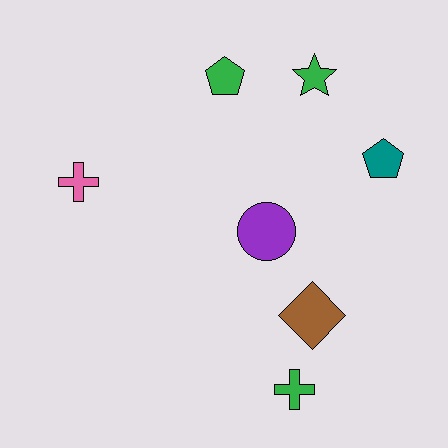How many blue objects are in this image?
There are no blue objects.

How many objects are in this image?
There are 7 objects.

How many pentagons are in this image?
There are 2 pentagons.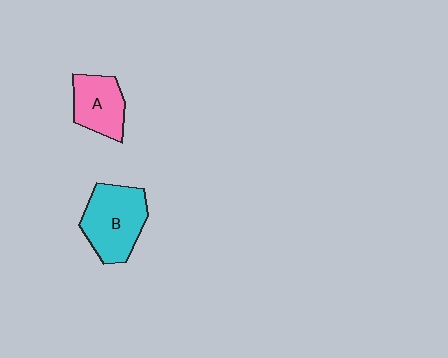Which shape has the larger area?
Shape B (cyan).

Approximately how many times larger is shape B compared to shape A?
Approximately 1.4 times.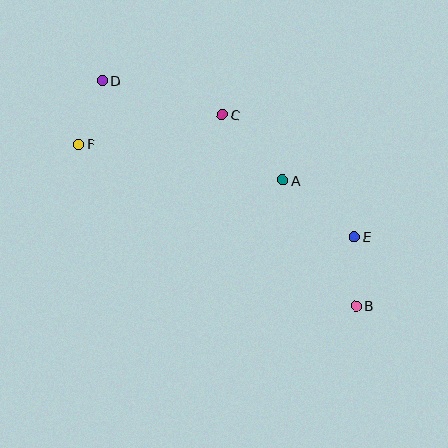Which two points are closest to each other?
Points D and F are closest to each other.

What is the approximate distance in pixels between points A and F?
The distance between A and F is approximately 207 pixels.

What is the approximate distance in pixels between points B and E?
The distance between B and E is approximately 69 pixels.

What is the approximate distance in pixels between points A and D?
The distance between A and D is approximately 206 pixels.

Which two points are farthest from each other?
Points B and D are farthest from each other.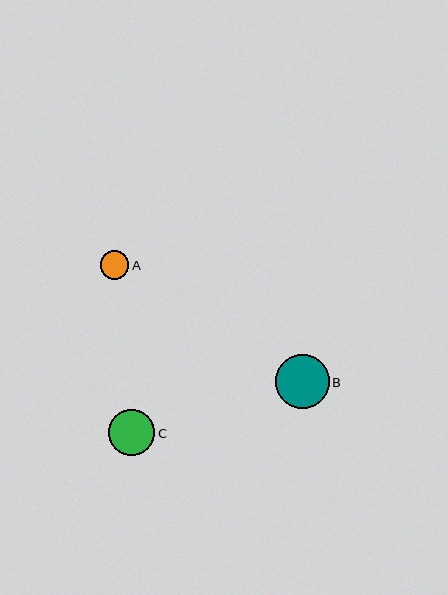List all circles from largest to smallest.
From largest to smallest: B, C, A.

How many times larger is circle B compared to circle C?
Circle B is approximately 1.2 times the size of circle C.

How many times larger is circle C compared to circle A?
Circle C is approximately 1.6 times the size of circle A.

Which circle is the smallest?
Circle A is the smallest with a size of approximately 29 pixels.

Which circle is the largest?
Circle B is the largest with a size of approximately 54 pixels.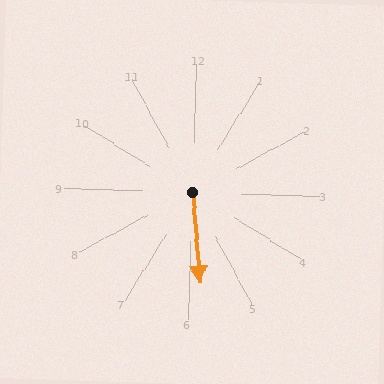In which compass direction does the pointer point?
South.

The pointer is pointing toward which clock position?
Roughly 6 o'clock.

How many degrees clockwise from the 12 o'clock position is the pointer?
Approximately 173 degrees.